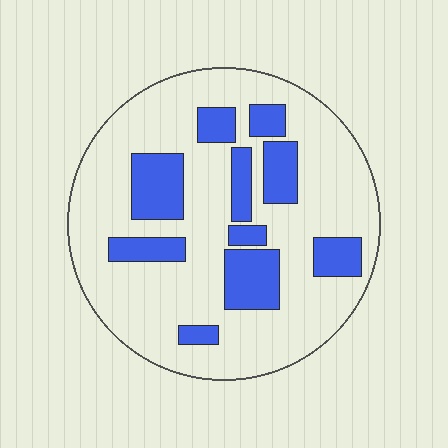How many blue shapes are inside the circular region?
10.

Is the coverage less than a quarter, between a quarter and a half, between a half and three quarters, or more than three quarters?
Less than a quarter.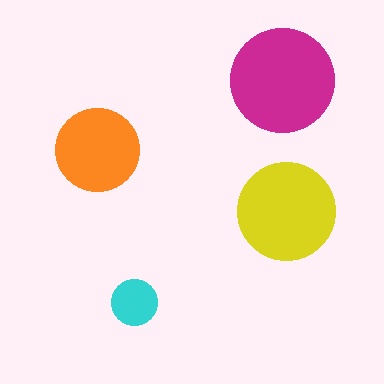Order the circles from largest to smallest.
the magenta one, the yellow one, the orange one, the cyan one.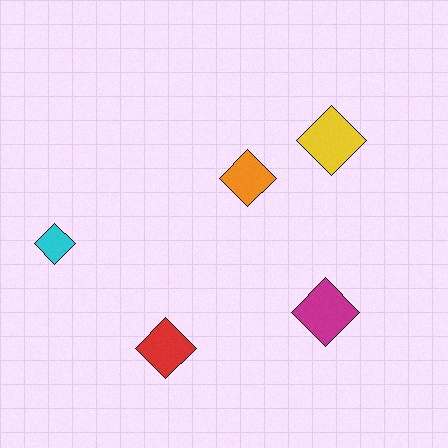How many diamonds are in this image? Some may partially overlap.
There are 5 diamonds.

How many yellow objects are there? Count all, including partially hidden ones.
There is 1 yellow object.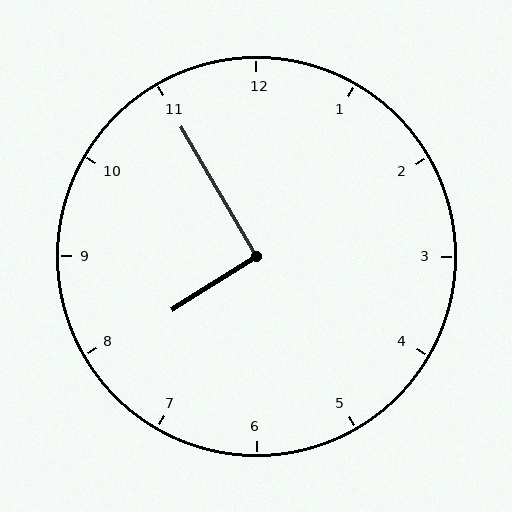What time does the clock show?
7:55.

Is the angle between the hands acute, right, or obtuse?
It is right.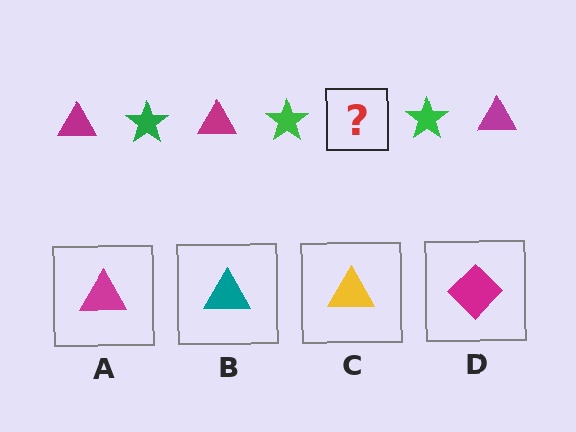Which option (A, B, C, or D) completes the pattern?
A.